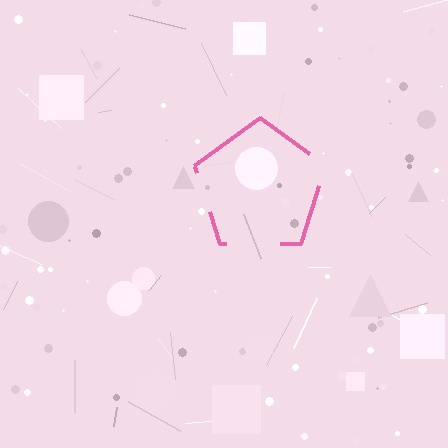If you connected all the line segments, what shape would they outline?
They would outline a pentagon.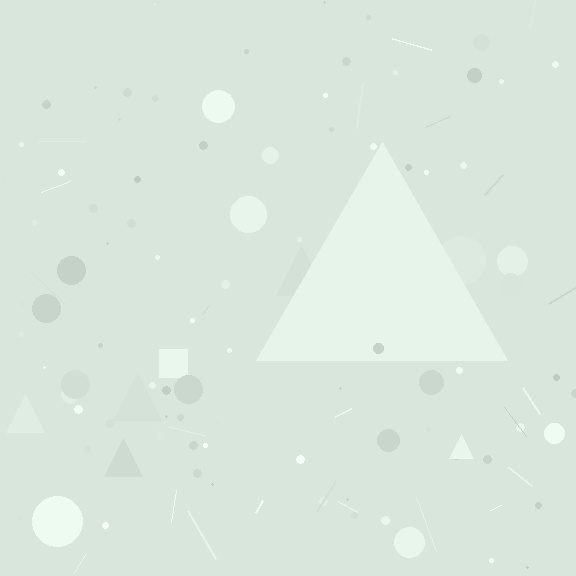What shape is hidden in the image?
A triangle is hidden in the image.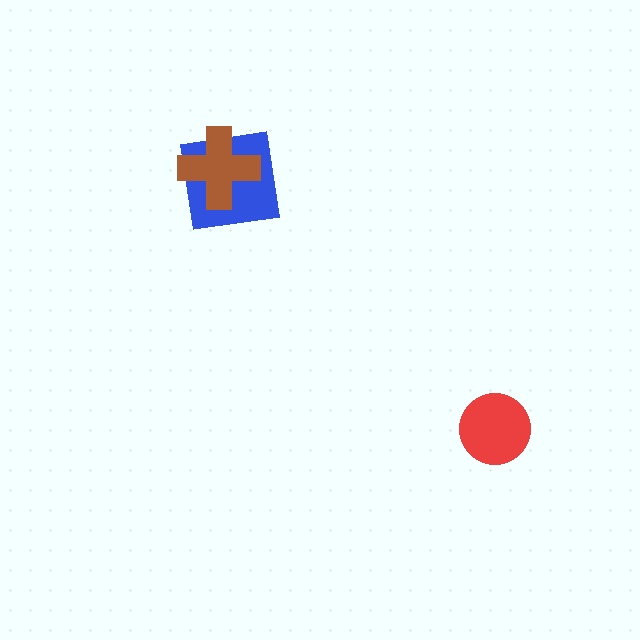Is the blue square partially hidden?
Yes, it is partially covered by another shape.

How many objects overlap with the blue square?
1 object overlaps with the blue square.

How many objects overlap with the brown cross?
1 object overlaps with the brown cross.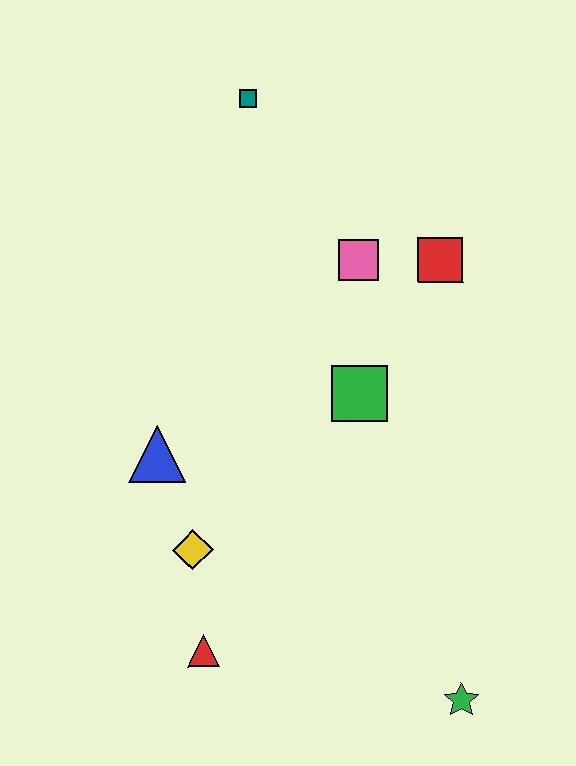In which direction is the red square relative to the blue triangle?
The red square is to the right of the blue triangle.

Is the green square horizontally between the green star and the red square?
No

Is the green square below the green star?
No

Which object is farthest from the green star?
The teal square is farthest from the green star.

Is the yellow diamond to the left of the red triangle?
Yes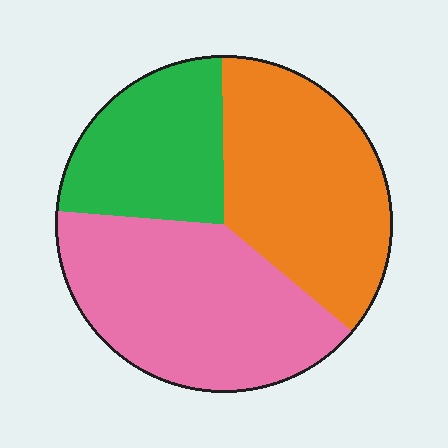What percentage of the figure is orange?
Orange takes up between a third and a half of the figure.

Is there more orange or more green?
Orange.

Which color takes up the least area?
Green, at roughly 25%.